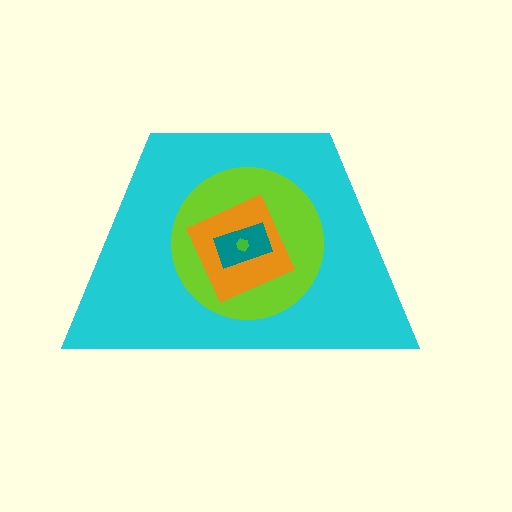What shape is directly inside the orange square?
The teal rectangle.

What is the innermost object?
The green hexagon.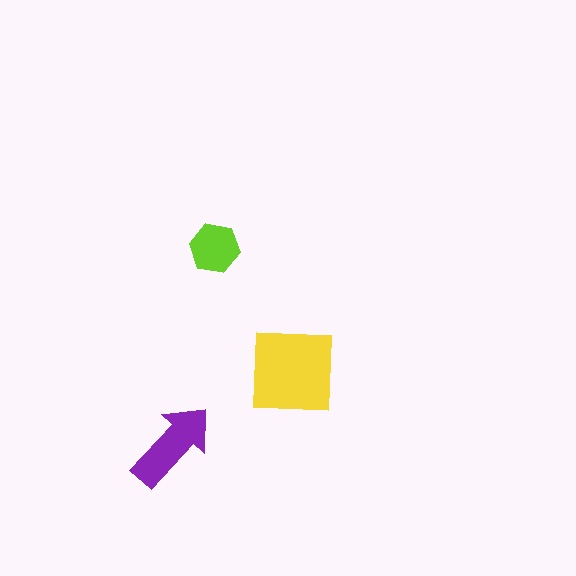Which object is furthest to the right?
The yellow square is rightmost.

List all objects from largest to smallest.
The yellow square, the purple arrow, the lime hexagon.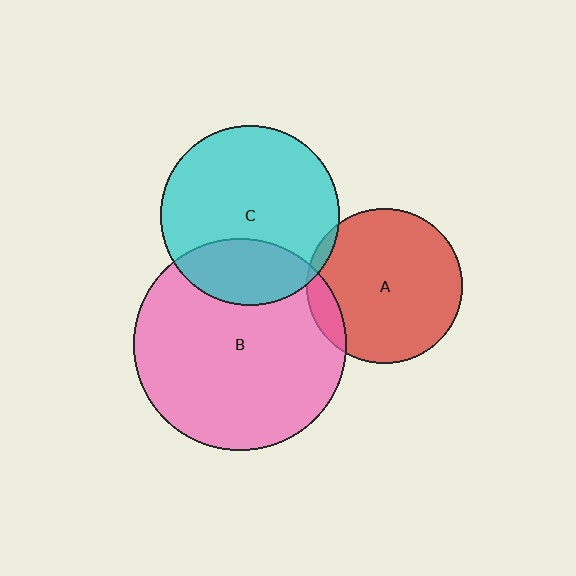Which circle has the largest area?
Circle B (pink).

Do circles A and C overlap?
Yes.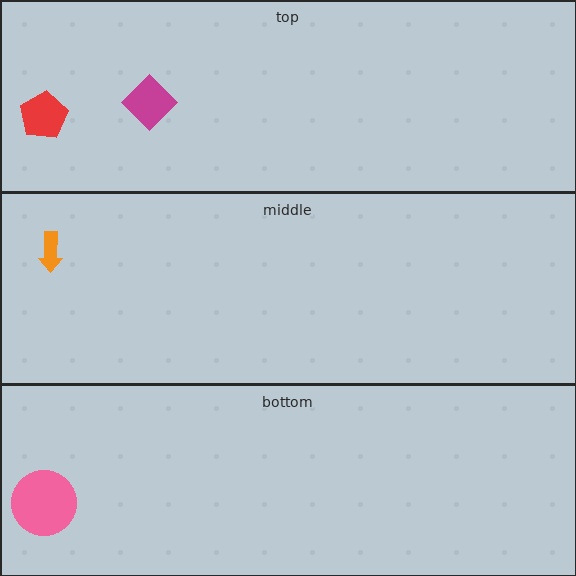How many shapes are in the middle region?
1.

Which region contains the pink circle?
The bottom region.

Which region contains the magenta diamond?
The top region.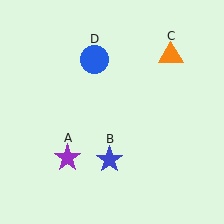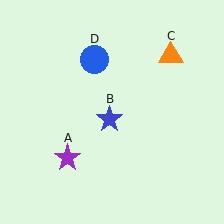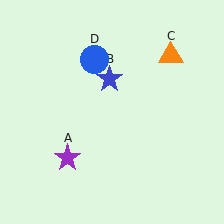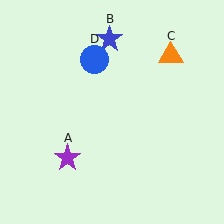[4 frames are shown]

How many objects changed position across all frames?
1 object changed position: blue star (object B).